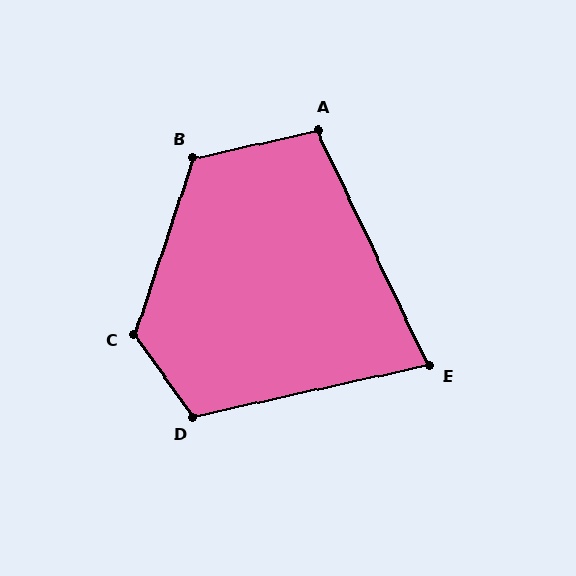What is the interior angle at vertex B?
Approximately 121 degrees (obtuse).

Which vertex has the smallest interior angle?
E, at approximately 77 degrees.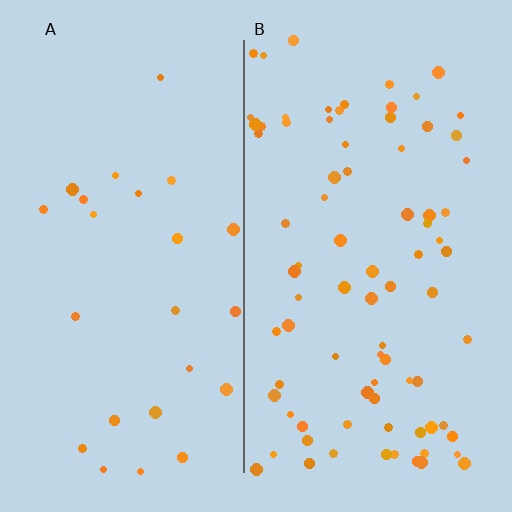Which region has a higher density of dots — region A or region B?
B (the right).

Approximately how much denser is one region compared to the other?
Approximately 3.3× — region B over region A.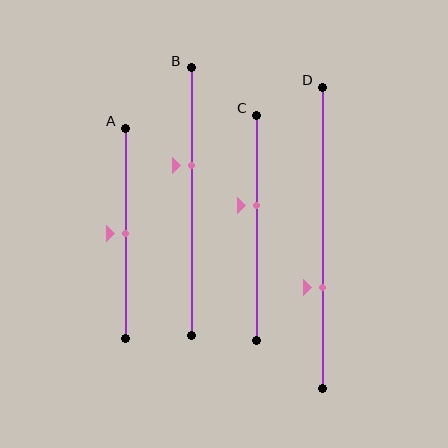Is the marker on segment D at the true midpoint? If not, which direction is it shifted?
No, the marker on segment D is shifted downward by about 17% of the segment length.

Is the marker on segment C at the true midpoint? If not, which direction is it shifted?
No, the marker on segment C is shifted upward by about 10% of the segment length.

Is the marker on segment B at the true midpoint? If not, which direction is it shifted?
No, the marker on segment B is shifted upward by about 13% of the segment length.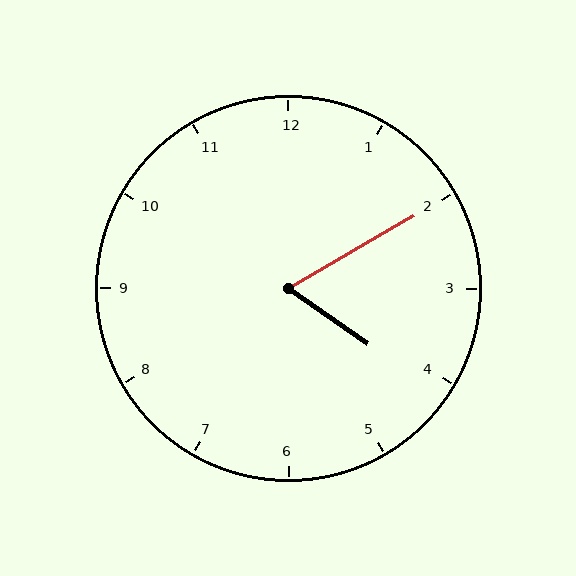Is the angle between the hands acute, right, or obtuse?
It is acute.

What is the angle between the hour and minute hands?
Approximately 65 degrees.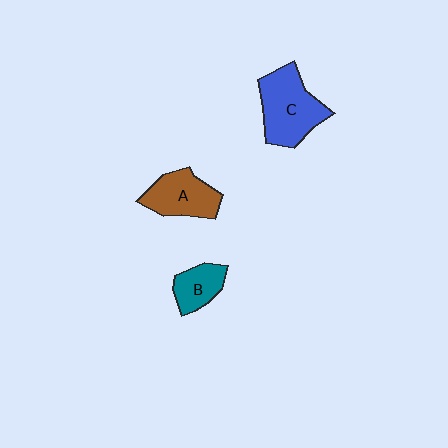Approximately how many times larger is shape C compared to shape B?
Approximately 2.0 times.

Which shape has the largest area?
Shape C (blue).